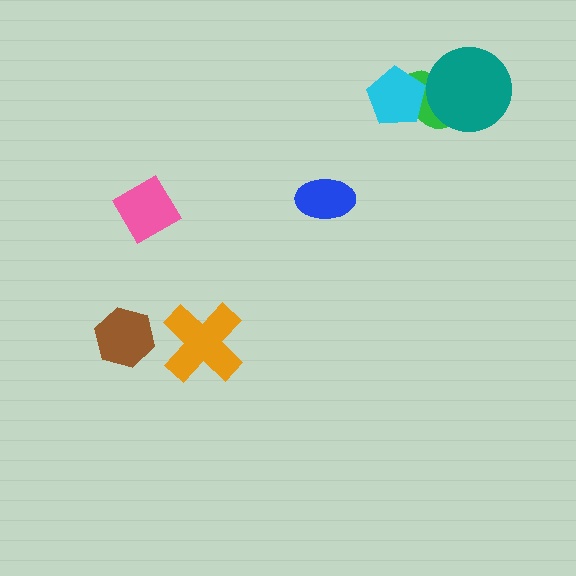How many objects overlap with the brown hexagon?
0 objects overlap with the brown hexagon.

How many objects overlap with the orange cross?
0 objects overlap with the orange cross.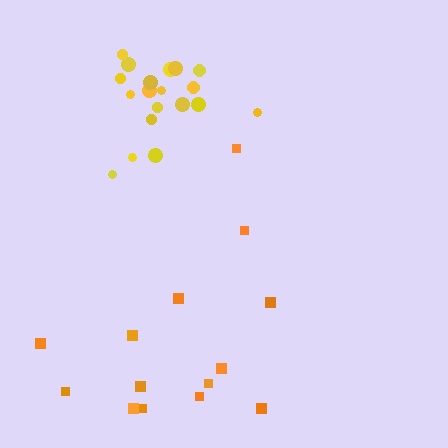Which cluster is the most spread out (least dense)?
Orange.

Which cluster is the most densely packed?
Yellow.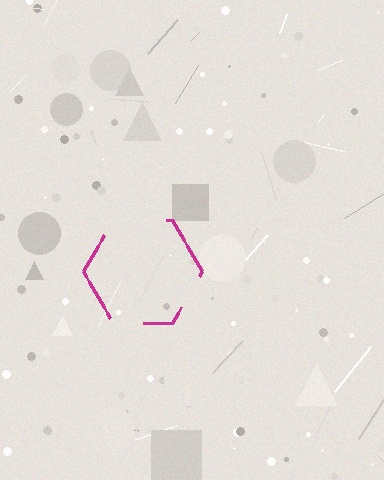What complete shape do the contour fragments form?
The contour fragments form a hexagon.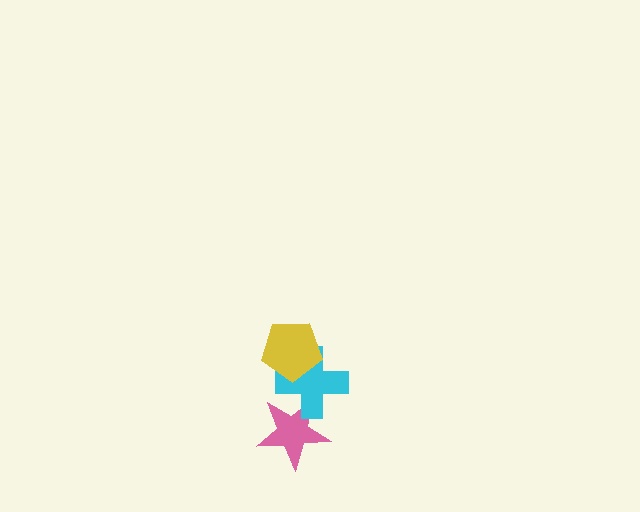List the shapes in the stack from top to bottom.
From top to bottom: the yellow pentagon, the cyan cross, the pink star.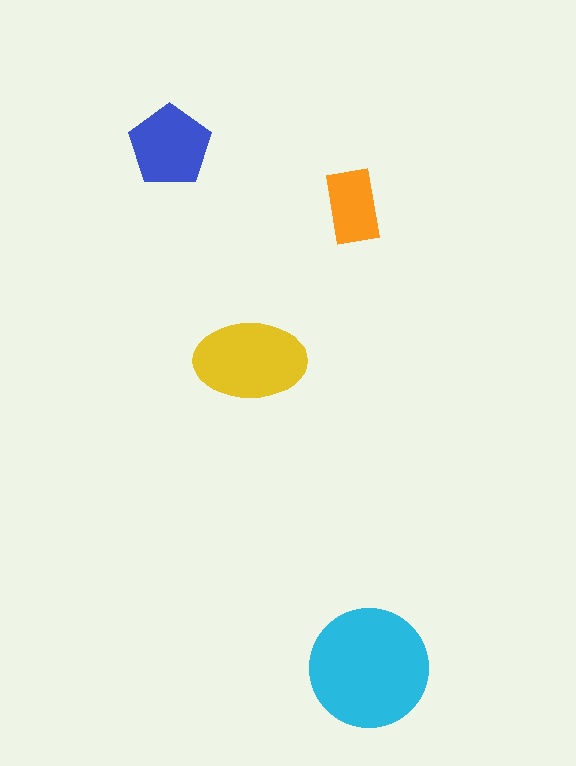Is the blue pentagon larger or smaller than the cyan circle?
Smaller.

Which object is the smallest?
The orange rectangle.